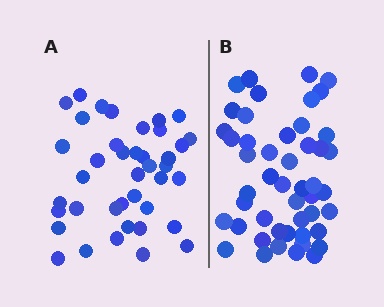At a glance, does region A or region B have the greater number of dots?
Region B (the right region) has more dots.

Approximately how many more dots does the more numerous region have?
Region B has roughly 8 or so more dots than region A.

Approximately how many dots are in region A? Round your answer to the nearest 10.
About 40 dots.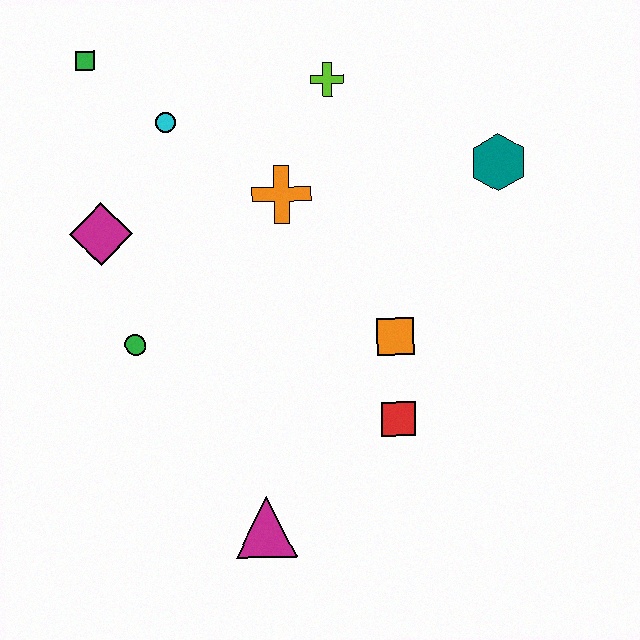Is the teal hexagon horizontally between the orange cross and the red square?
No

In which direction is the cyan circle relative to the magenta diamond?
The cyan circle is above the magenta diamond.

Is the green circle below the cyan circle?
Yes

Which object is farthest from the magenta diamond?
The teal hexagon is farthest from the magenta diamond.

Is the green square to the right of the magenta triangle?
No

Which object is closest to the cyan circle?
The green square is closest to the cyan circle.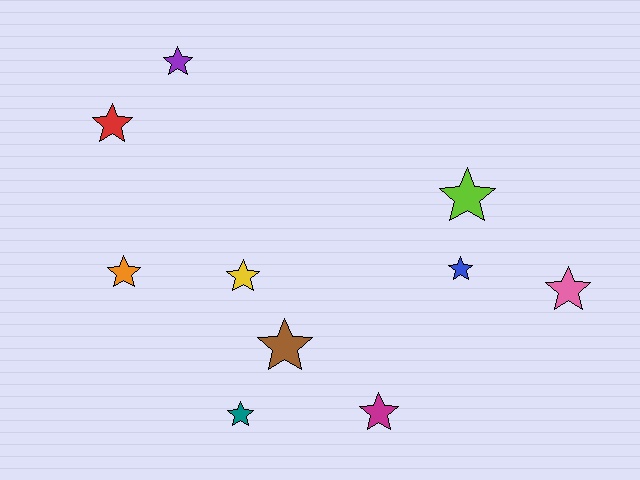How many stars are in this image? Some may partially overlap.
There are 10 stars.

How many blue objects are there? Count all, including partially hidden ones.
There is 1 blue object.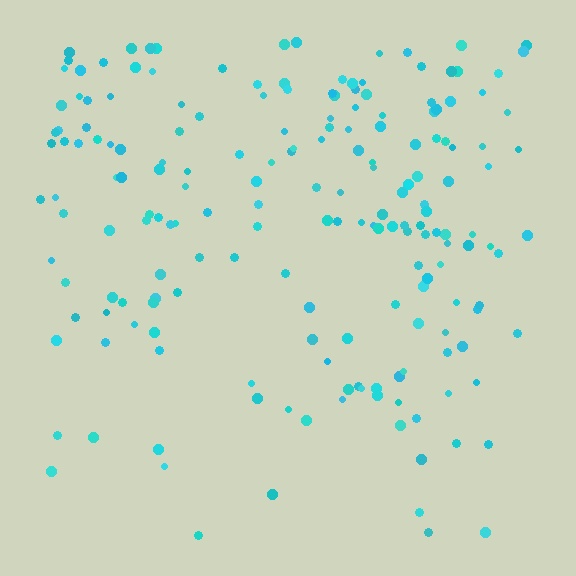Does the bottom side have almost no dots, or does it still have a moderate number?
Still a moderate number, just noticeably fewer than the top.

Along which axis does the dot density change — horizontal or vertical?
Vertical.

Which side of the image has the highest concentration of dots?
The top.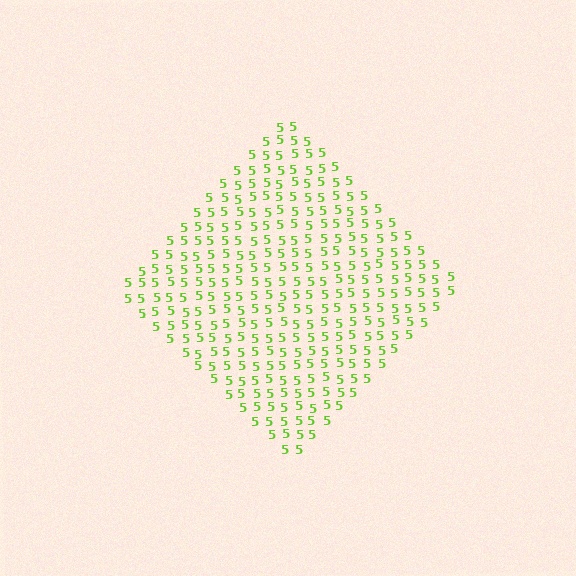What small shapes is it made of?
It is made of small digit 5's.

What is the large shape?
The large shape is a diamond.